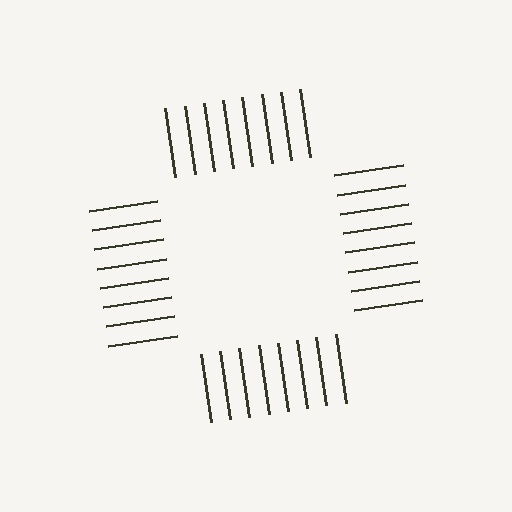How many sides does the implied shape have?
4 sides — the line-ends trace a square.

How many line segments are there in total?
32 — 8 along each of the 4 edges.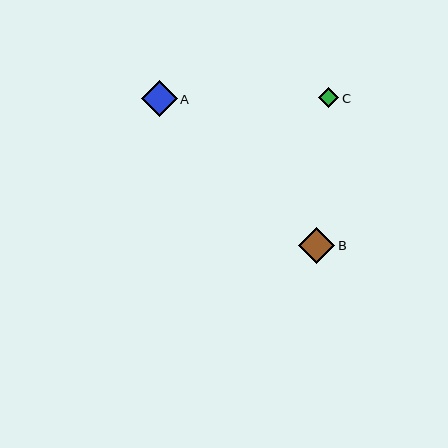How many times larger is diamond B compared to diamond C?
Diamond B is approximately 1.8 times the size of diamond C.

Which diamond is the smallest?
Diamond C is the smallest with a size of approximately 20 pixels.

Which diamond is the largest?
Diamond B is the largest with a size of approximately 36 pixels.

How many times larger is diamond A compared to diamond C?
Diamond A is approximately 1.7 times the size of diamond C.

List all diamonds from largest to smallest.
From largest to smallest: B, A, C.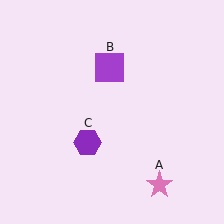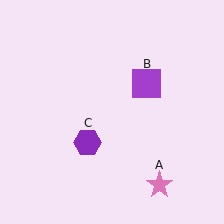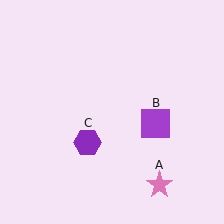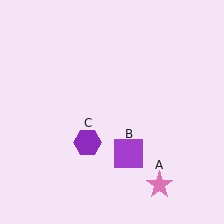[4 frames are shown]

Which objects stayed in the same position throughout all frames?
Pink star (object A) and purple hexagon (object C) remained stationary.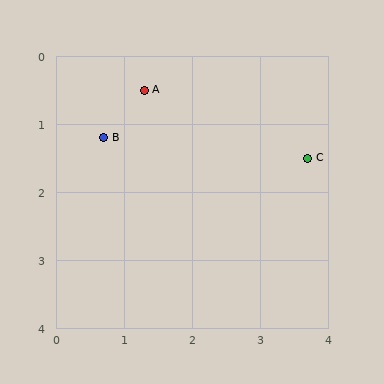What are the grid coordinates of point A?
Point A is at approximately (1.3, 0.5).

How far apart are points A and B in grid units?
Points A and B are about 0.9 grid units apart.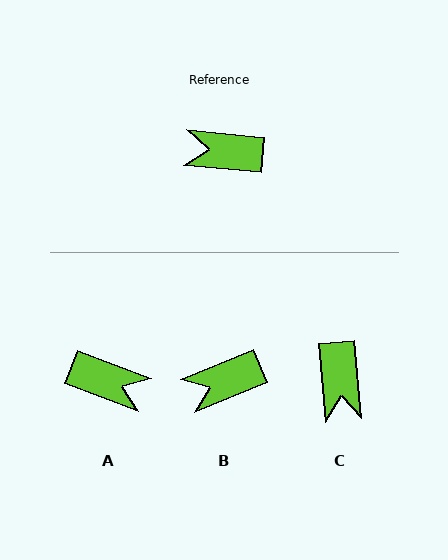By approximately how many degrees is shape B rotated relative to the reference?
Approximately 28 degrees counter-clockwise.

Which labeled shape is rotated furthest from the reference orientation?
A, about 165 degrees away.